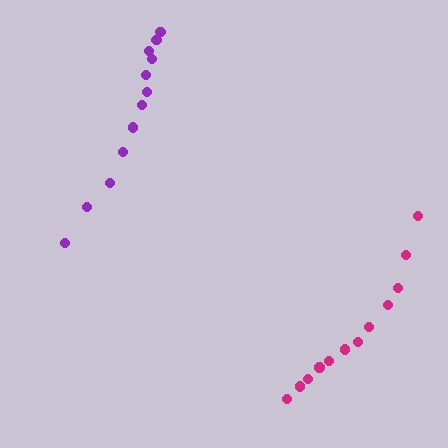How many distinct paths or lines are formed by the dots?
There are 2 distinct paths.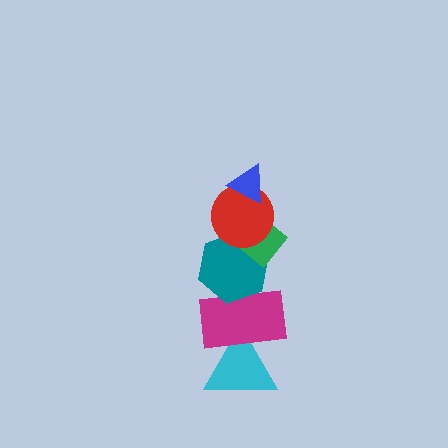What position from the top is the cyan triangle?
The cyan triangle is 6th from the top.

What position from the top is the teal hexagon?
The teal hexagon is 4th from the top.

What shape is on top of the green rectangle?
The red circle is on top of the green rectangle.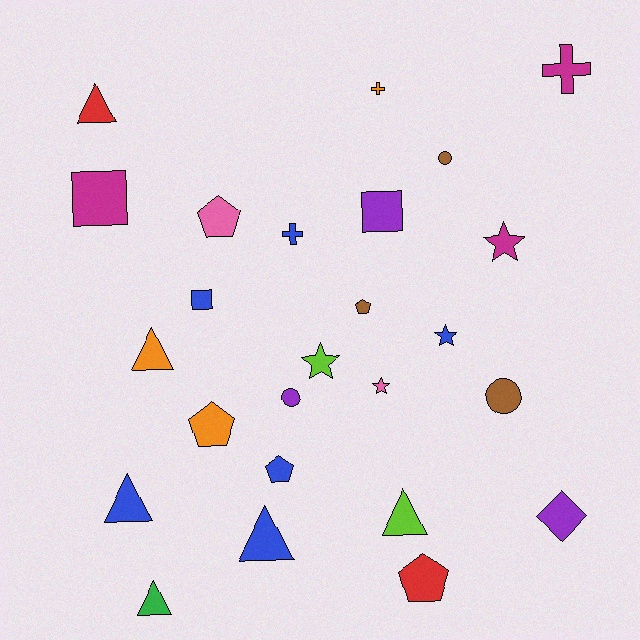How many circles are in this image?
There are 3 circles.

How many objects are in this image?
There are 25 objects.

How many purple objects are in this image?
There are 3 purple objects.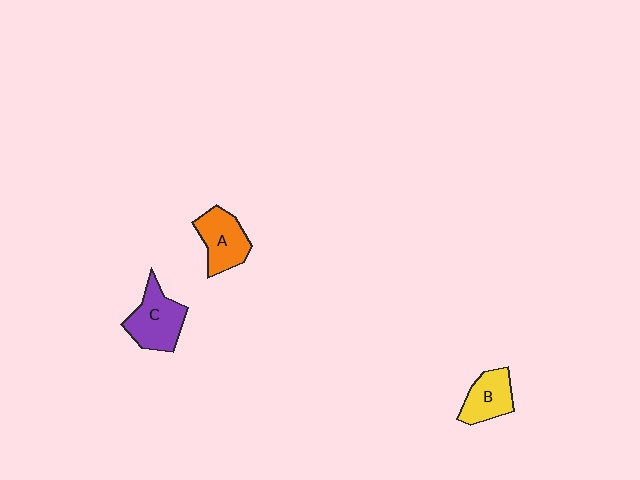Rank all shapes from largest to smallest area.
From largest to smallest: C (purple), A (orange), B (yellow).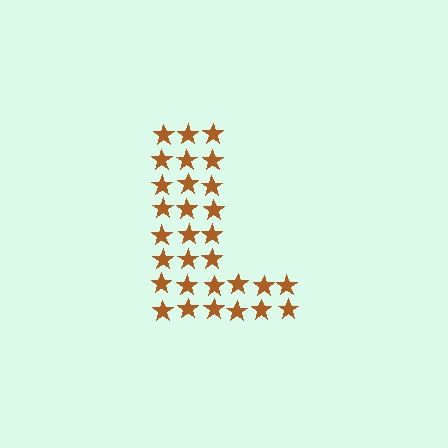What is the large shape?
The large shape is the letter L.